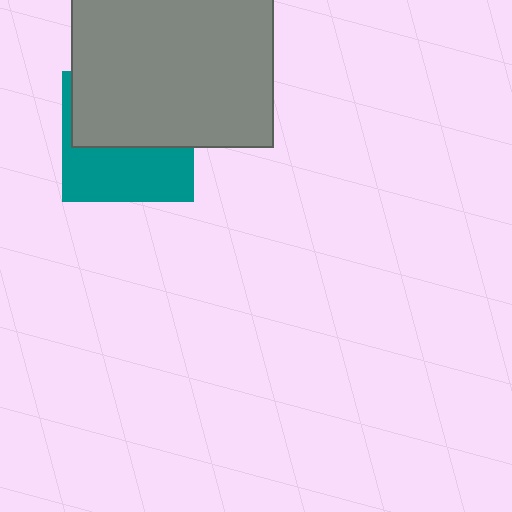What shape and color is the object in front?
The object in front is a gray square.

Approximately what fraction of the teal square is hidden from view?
Roughly 54% of the teal square is hidden behind the gray square.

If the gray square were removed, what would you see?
You would see the complete teal square.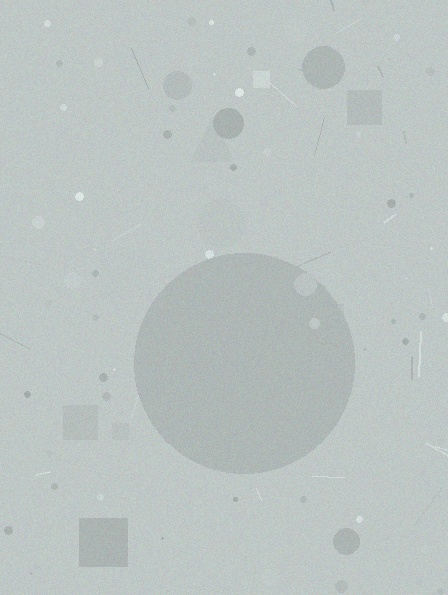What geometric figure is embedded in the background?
A circle is embedded in the background.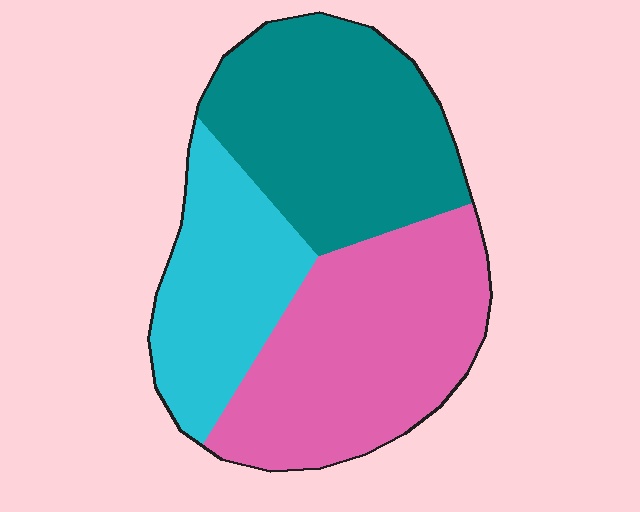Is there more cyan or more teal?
Teal.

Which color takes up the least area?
Cyan, at roughly 25%.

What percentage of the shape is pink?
Pink covers roughly 40% of the shape.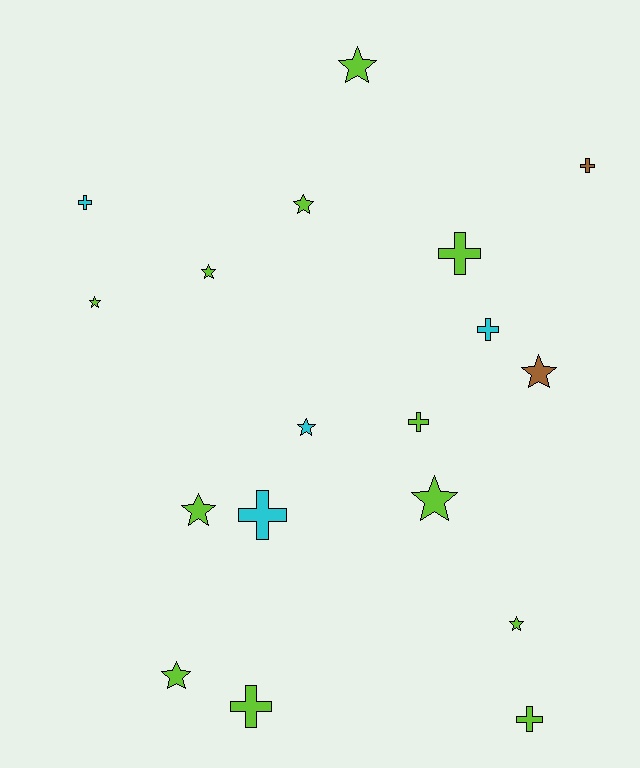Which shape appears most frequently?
Star, with 10 objects.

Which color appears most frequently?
Lime, with 12 objects.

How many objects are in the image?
There are 18 objects.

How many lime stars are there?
There are 8 lime stars.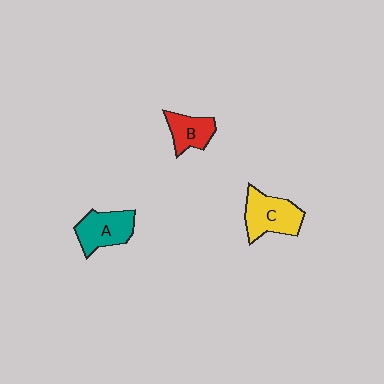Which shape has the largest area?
Shape C (yellow).